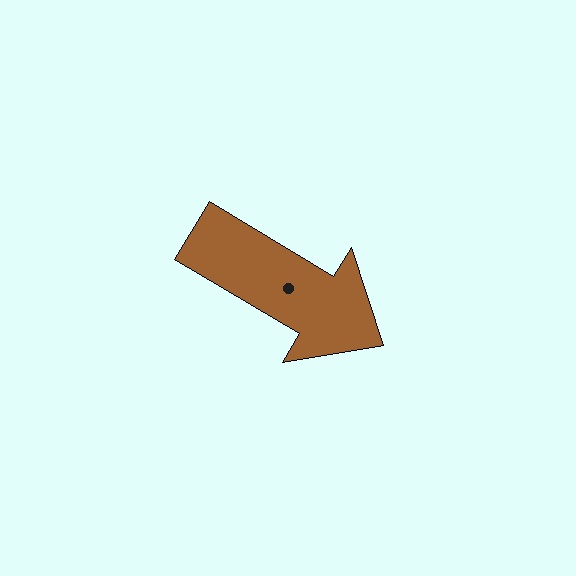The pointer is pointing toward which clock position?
Roughly 4 o'clock.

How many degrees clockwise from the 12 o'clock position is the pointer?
Approximately 121 degrees.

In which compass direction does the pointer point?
Southeast.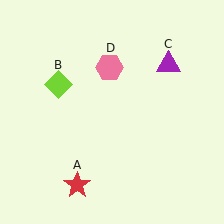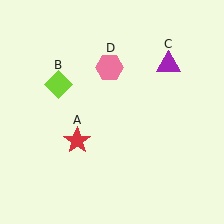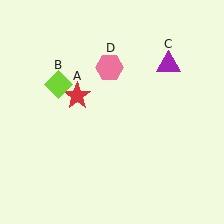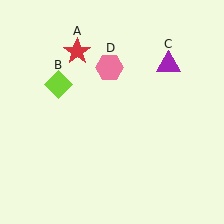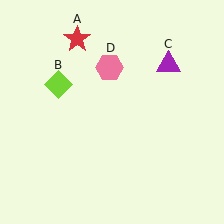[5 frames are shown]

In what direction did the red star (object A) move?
The red star (object A) moved up.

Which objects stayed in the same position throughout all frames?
Lime diamond (object B) and purple triangle (object C) and pink hexagon (object D) remained stationary.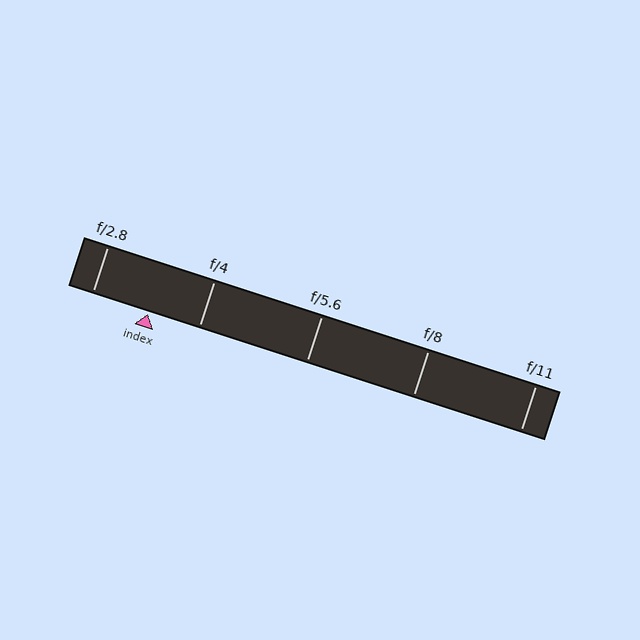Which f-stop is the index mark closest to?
The index mark is closest to f/4.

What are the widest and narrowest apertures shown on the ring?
The widest aperture shown is f/2.8 and the narrowest is f/11.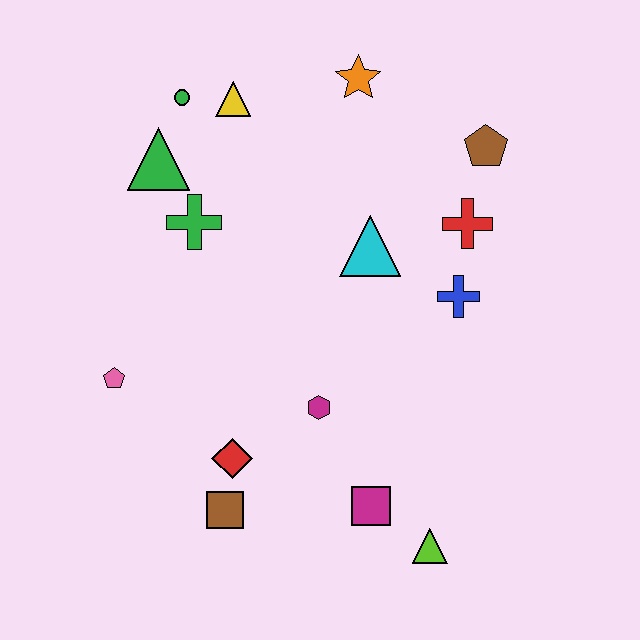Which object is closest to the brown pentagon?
The red cross is closest to the brown pentagon.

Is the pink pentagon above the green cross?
No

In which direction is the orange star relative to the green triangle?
The orange star is to the right of the green triangle.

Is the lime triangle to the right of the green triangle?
Yes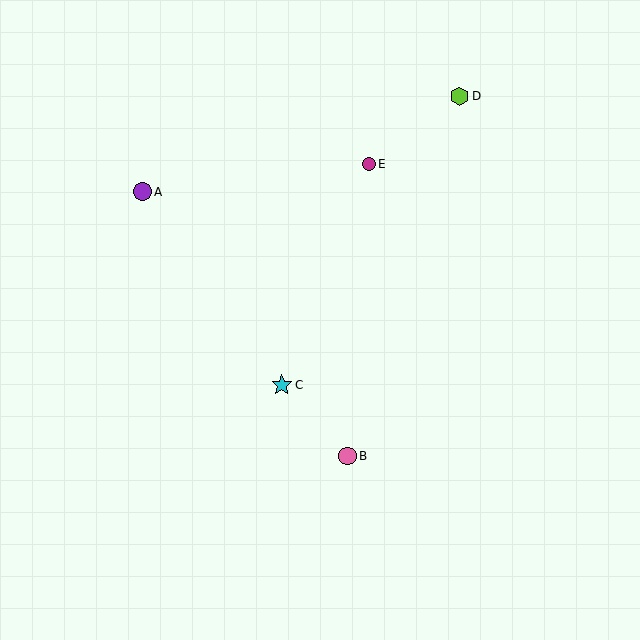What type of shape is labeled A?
Shape A is a purple circle.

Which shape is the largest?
The cyan star (labeled C) is the largest.